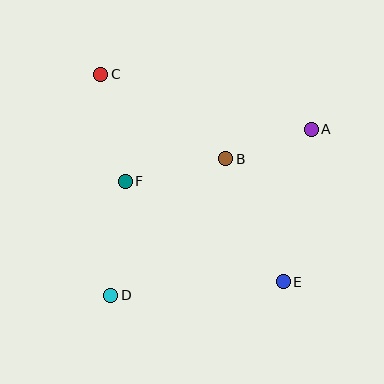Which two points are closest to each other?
Points A and B are closest to each other.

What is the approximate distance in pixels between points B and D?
The distance between B and D is approximately 179 pixels.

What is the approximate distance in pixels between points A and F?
The distance between A and F is approximately 193 pixels.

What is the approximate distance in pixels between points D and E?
The distance between D and E is approximately 173 pixels.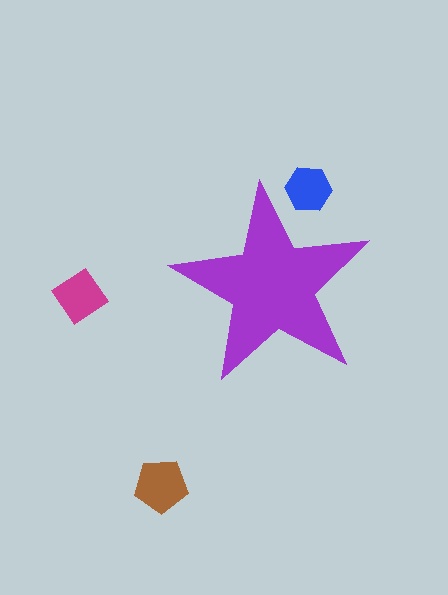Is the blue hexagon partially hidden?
Yes, the blue hexagon is partially hidden behind the purple star.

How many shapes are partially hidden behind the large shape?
1 shape is partially hidden.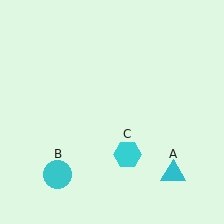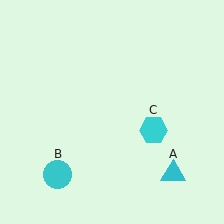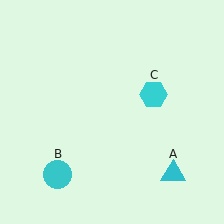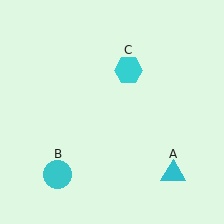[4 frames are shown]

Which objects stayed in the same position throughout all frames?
Cyan triangle (object A) and cyan circle (object B) remained stationary.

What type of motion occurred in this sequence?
The cyan hexagon (object C) rotated counterclockwise around the center of the scene.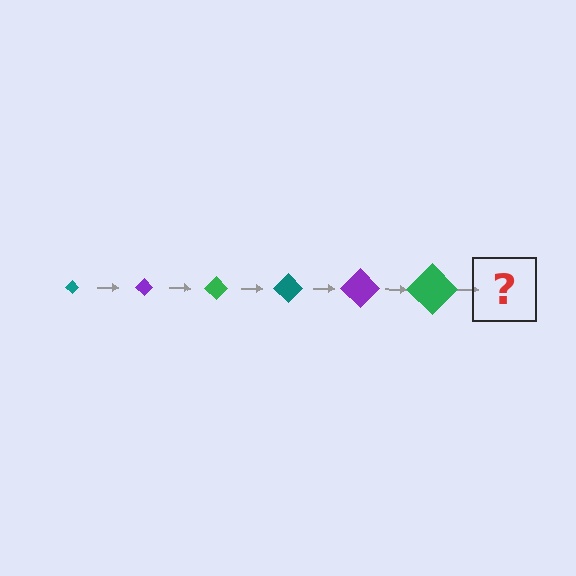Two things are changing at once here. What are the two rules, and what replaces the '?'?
The two rules are that the diamond grows larger each step and the color cycles through teal, purple, and green. The '?' should be a teal diamond, larger than the previous one.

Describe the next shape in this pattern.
It should be a teal diamond, larger than the previous one.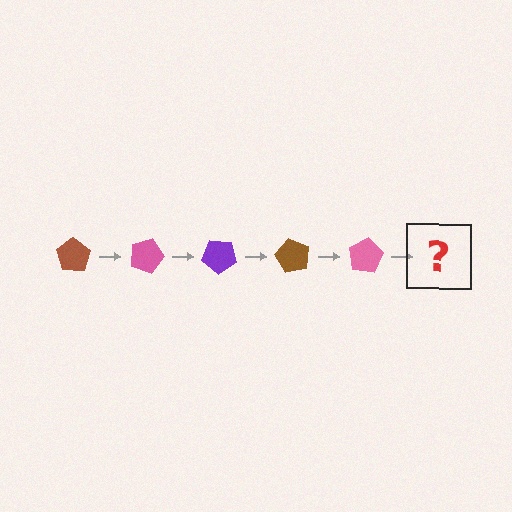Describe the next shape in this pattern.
It should be a purple pentagon, rotated 100 degrees from the start.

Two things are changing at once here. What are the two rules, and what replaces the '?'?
The two rules are that it rotates 20 degrees each step and the color cycles through brown, pink, and purple. The '?' should be a purple pentagon, rotated 100 degrees from the start.